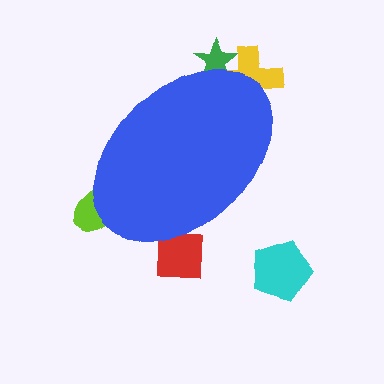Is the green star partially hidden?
Yes, the green star is partially hidden behind the blue ellipse.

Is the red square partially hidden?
Yes, the red square is partially hidden behind the blue ellipse.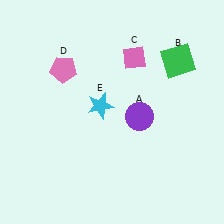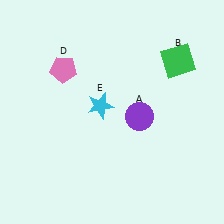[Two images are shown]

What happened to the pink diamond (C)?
The pink diamond (C) was removed in Image 2. It was in the top-right area of Image 1.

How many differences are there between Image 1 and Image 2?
There is 1 difference between the two images.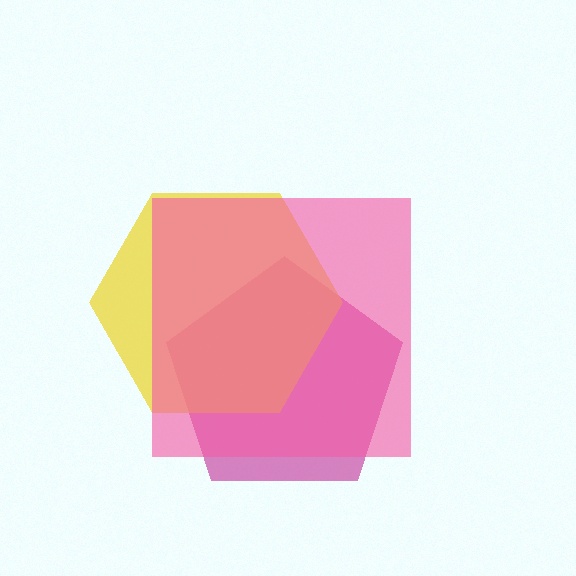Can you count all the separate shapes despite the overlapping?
Yes, there are 3 separate shapes.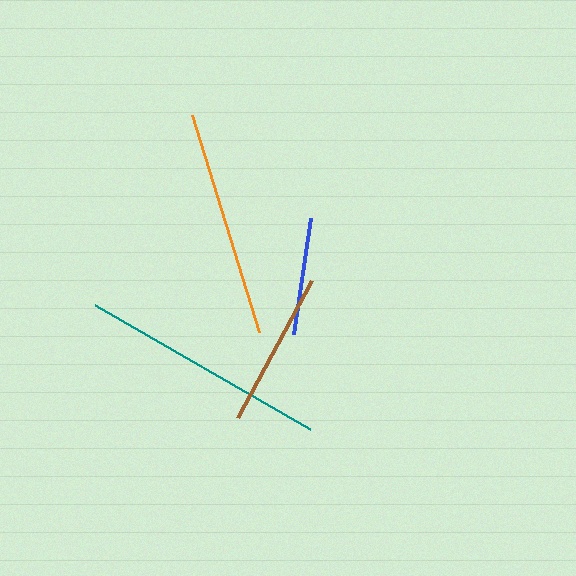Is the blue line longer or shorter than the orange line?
The orange line is longer than the blue line.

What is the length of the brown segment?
The brown segment is approximately 156 pixels long.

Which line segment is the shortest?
The blue line is the shortest at approximately 117 pixels.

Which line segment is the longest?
The teal line is the longest at approximately 248 pixels.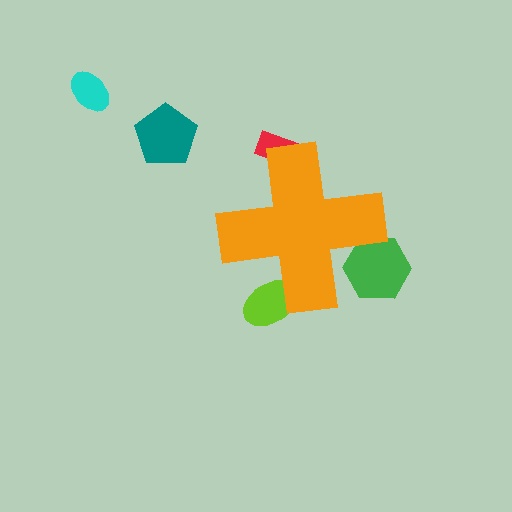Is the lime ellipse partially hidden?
Yes, the lime ellipse is partially hidden behind the orange cross.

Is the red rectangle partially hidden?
Yes, the red rectangle is partially hidden behind the orange cross.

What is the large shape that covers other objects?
An orange cross.